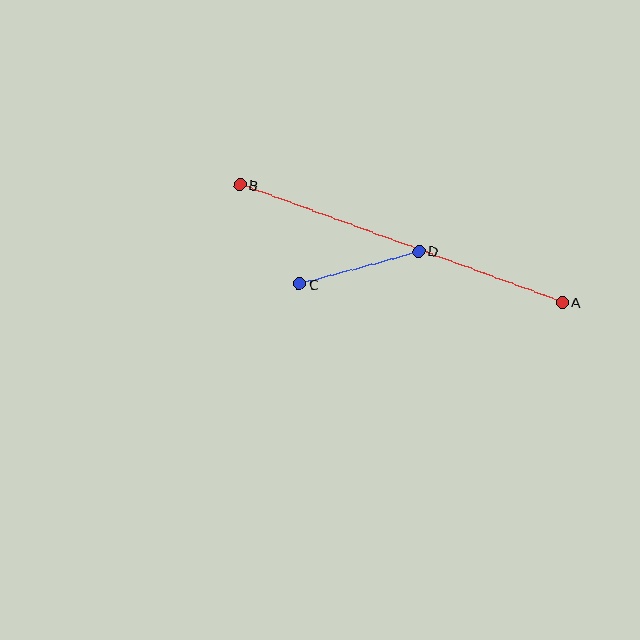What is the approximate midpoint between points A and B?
The midpoint is at approximately (401, 243) pixels.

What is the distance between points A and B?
The distance is approximately 343 pixels.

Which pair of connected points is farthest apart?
Points A and B are farthest apart.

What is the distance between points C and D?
The distance is approximately 124 pixels.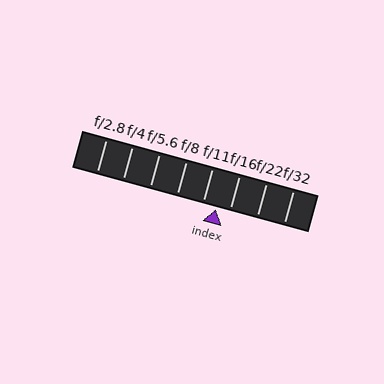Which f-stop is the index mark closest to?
The index mark is closest to f/16.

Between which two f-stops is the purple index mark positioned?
The index mark is between f/11 and f/16.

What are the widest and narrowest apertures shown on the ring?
The widest aperture shown is f/2.8 and the narrowest is f/32.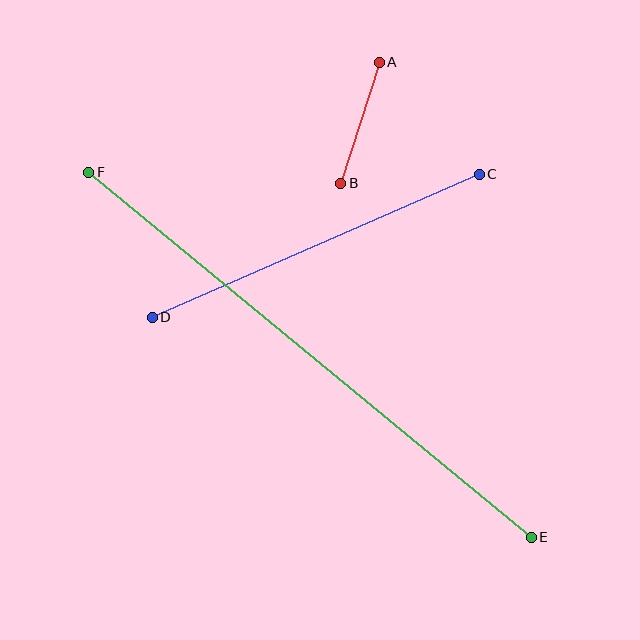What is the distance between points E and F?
The distance is approximately 573 pixels.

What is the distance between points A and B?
The distance is approximately 127 pixels.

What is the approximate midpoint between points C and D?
The midpoint is at approximately (316, 246) pixels.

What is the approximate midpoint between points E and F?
The midpoint is at approximately (310, 355) pixels.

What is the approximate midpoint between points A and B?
The midpoint is at approximately (360, 123) pixels.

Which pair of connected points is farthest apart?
Points E and F are farthest apart.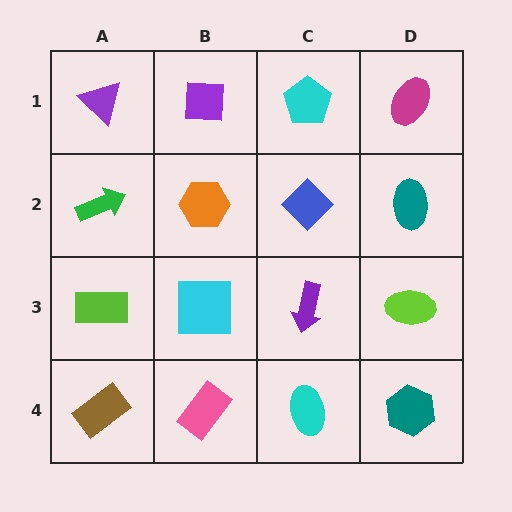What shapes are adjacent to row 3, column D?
A teal ellipse (row 2, column D), a teal hexagon (row 4, column D), a purple arrow (row 3, column C).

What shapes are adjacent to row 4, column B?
A cyan square (row 3, column B), a brown rectangle (row 4, column A), a cyan ellipse (row 4, column C).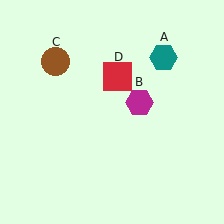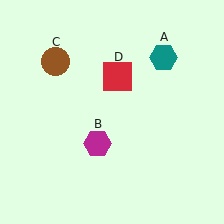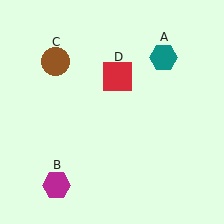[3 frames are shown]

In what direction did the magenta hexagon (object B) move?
The magenta hexagon (object B) moved down and to the left.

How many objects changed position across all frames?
1 object changed position: magenta hexagon (object B).